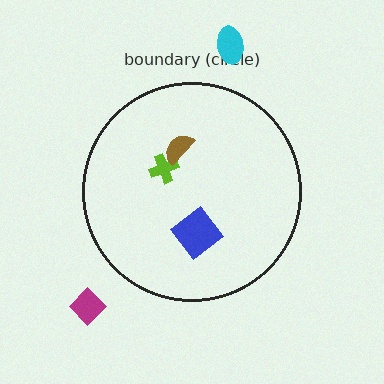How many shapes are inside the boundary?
3 inside, 2 outside.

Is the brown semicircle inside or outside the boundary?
Inside.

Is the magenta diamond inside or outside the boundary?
Outside.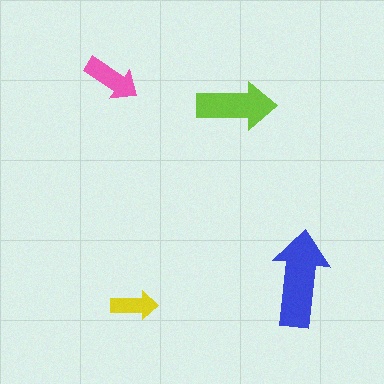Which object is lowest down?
The yellow arrow is bottommost.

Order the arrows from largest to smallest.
the blue one, the lime one, the pink one, the yellow one.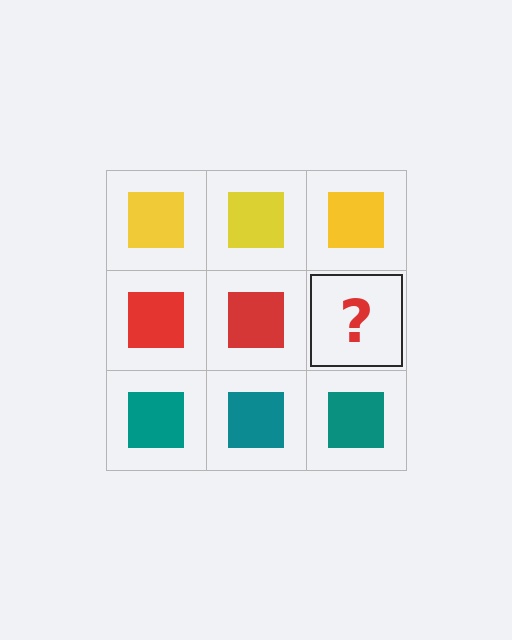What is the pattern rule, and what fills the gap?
The rule is that each row has a consistent color. The gap should be filled with a red square.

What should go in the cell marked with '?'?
The missing cell should contain a red square.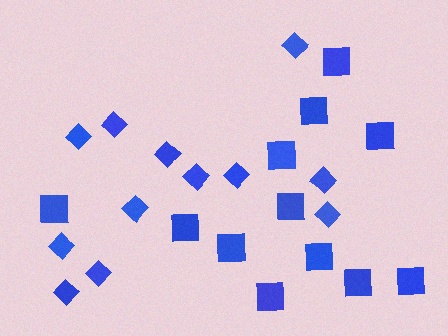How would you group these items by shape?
There are 2 groups: one group of diamonds (12) and one group of squares (12).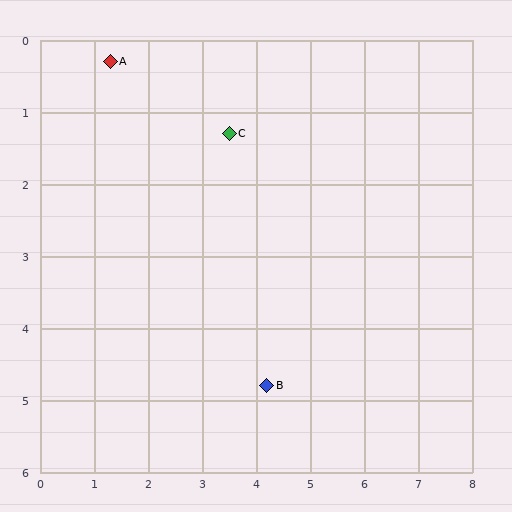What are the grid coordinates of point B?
Point B is at approximately (4.2, 4.8).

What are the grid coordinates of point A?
Point A is at approximately (1.3, 0.3).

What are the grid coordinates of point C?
Point C is at approximately (3.5, 1.3).